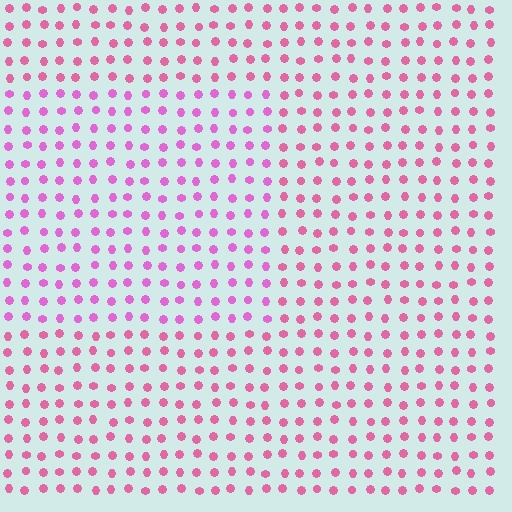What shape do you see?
I see a rectangle.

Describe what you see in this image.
The image is filled with small pink elements in a uniform arrangement. A rectangle-shaped region is visible where the elements are tinted to a slightly different hue, forming a subtle color boundary.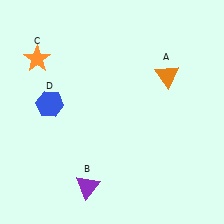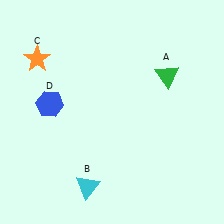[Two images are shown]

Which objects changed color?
A changed from orange to green. B changed from purple to cyan.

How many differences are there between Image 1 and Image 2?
There are 2 differences between the two images.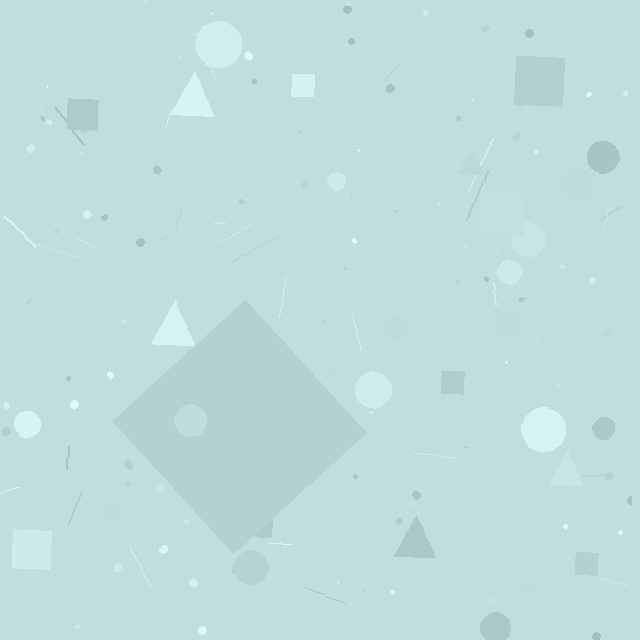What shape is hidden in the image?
A diamond is hidden in the image.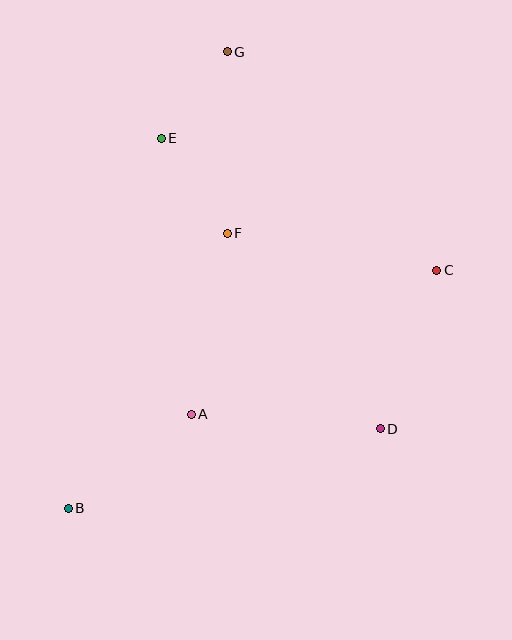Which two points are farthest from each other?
Points B and G are farthest from each other.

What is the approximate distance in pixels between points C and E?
The distance between C and E is approximately 306 pixels.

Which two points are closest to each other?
Points E and G are closest to each other.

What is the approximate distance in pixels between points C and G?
The distance between C and G is approximately 303 pixels.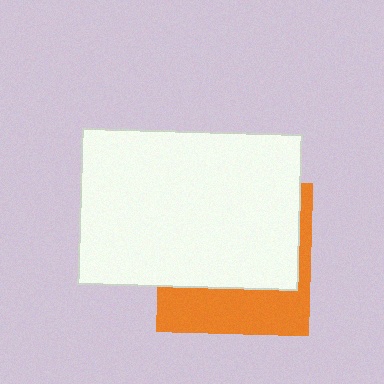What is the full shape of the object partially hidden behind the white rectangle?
The partially hidden object is an orange square.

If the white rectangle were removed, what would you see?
You would see the complete orange square.